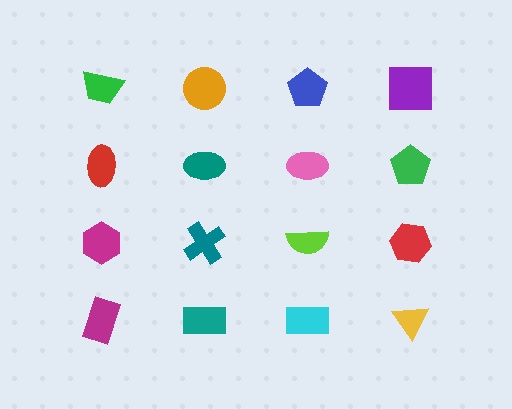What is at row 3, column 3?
A lime semicircle.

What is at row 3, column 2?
A teal cross.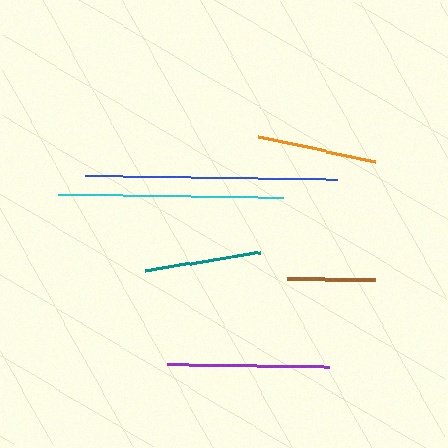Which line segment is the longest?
The blue line is the longest at approximately 252 pixels.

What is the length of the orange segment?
The orange segment is approximately 119 pixels long.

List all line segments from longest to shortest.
From longest to shortest: blue, cyan, purple, orange, teal, brown.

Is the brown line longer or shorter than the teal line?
The teal line is longer than the brown line.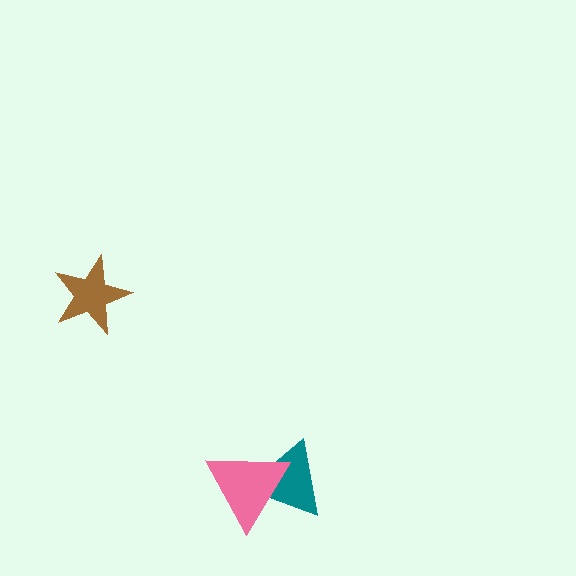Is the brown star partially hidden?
No, no other shape covers it.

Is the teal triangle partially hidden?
Yes, it is partially covered by another shape.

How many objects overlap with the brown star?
0 objects overlap with the brown star.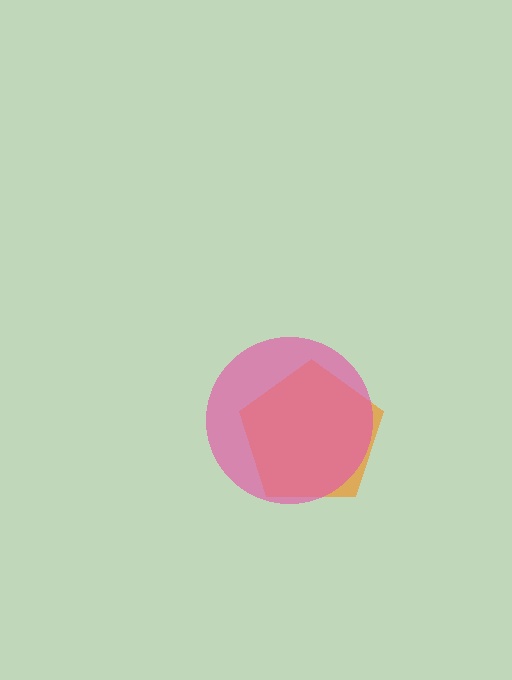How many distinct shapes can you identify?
There are 2 distinct shapes: an orange pentagon, a pink circle.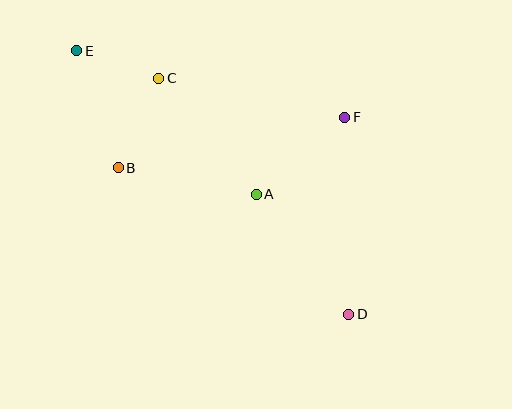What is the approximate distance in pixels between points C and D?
The distance between C and D is approximately 303 pixels.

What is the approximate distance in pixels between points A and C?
The distance between A and C is approximately 152 pixels.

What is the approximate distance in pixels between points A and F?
The distance between A and F is approximately 117 pixels.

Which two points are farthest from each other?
Points D and E are farthest from each other.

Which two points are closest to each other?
Points C and E are closest to each other.